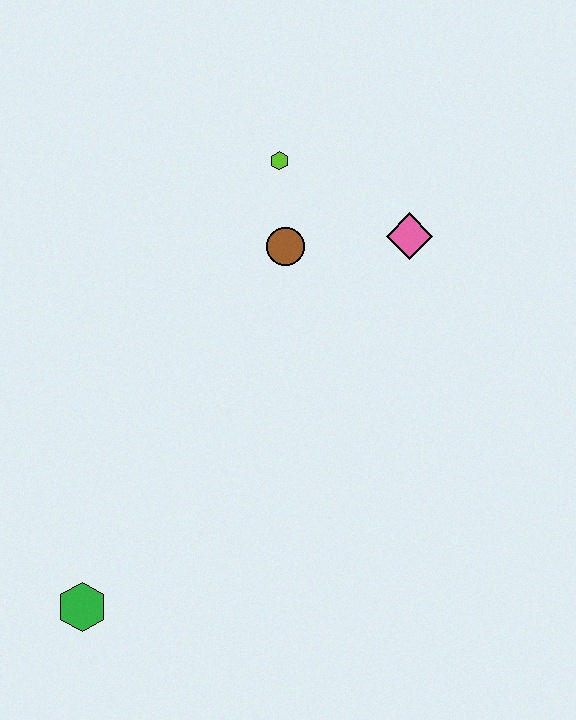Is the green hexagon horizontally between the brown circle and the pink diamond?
No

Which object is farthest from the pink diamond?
The green hexagon is farthest from the pink diamond.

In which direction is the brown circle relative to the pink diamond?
The brown circle is to the left of the pink diamond.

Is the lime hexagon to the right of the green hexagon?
Yes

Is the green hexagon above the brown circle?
No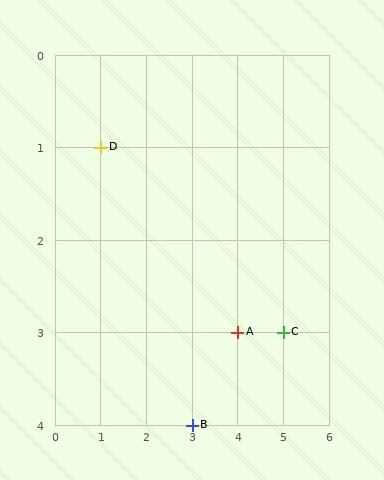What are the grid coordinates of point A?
Point A is at grid coordinates (4, 3).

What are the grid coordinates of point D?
Point D is at grid coordinates (1, 1).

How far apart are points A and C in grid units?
Points A and C are 1 column apart.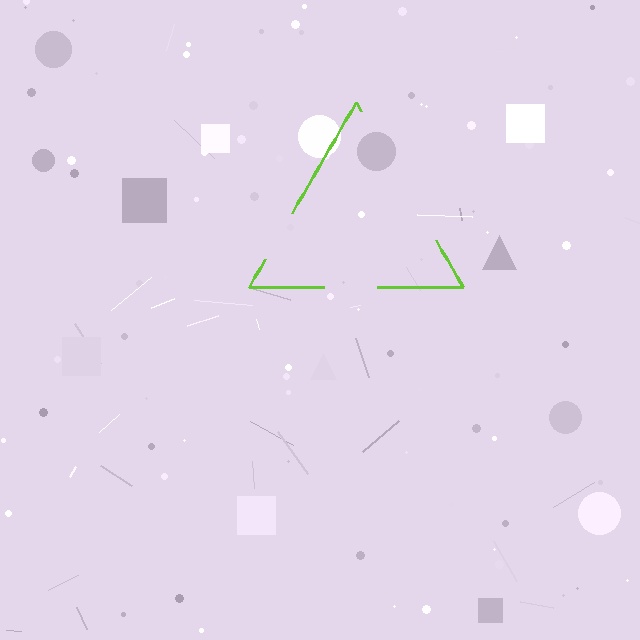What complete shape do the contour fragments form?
The contour fragments form a triangle.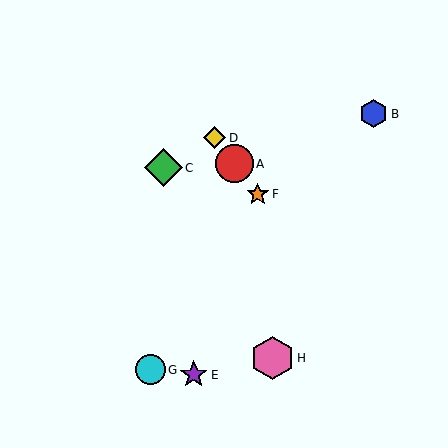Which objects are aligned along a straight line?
Objects A, D, F are aligned along a straight line.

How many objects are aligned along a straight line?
3 objects (A, D, F) are aligned along a straight line.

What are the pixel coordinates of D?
Object D is at (215, 138).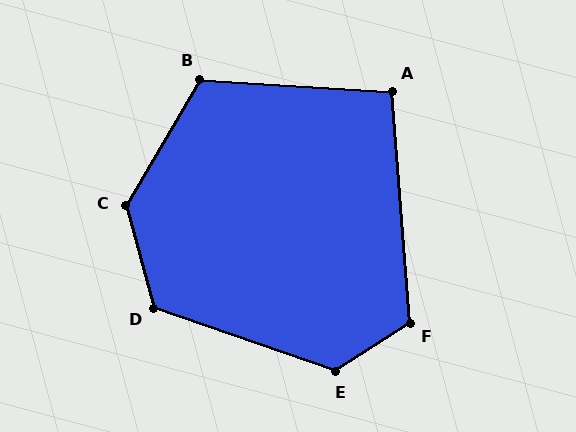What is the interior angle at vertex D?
Approximately 125 degrees (obtuse).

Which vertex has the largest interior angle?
C, at approximately 134 degrees.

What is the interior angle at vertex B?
Approximately 117 degrees (obtuse).